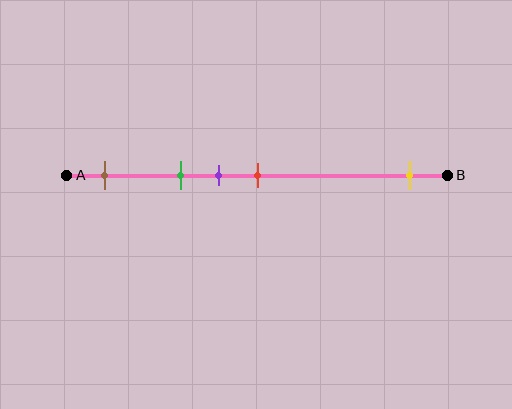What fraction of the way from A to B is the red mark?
The red mark is approximately 50% (0.5) of the way from A to B.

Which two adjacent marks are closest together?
The purple and red marks are the closest adjacent pair.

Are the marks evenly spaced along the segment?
No, the marks are not evenly spaced.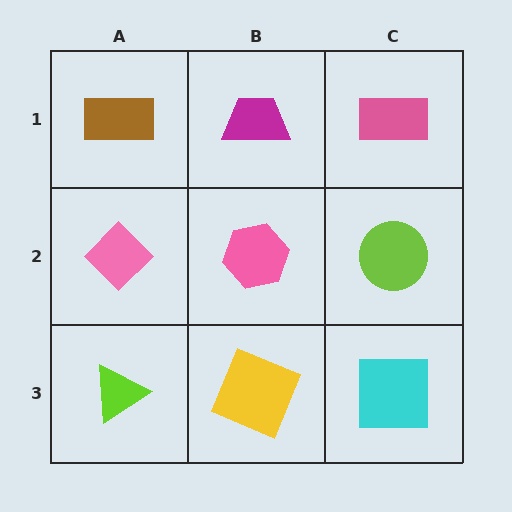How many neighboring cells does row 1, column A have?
2.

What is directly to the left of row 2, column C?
A pink hexagon.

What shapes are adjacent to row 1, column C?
A lime circle (row 2, column C), a magenta trapezoid (row 1, column B).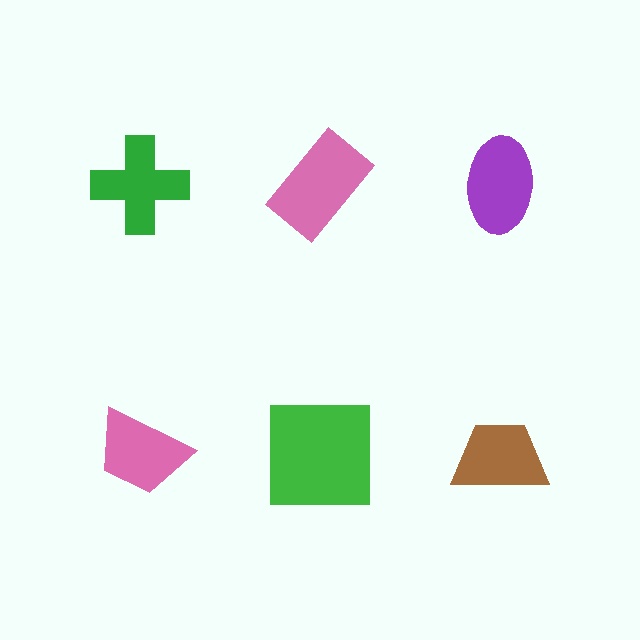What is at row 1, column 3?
A purple ellipse.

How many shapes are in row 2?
3 shapes.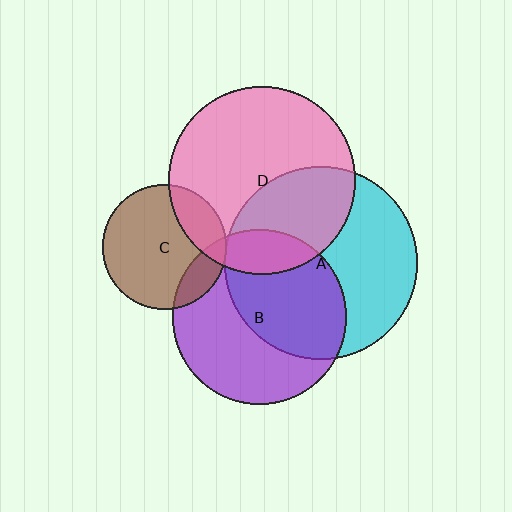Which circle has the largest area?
Circle A (cyan).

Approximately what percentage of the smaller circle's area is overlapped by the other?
Approximately 5%.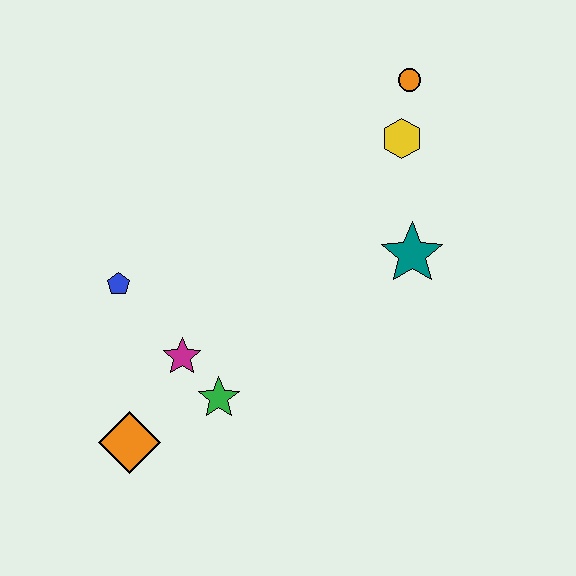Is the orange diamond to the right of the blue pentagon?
Yes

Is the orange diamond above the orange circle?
No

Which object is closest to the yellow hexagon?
The orange circle is closest to the yellow hexagon.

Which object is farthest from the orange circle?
The orange diamond is farthest from the orange circle.